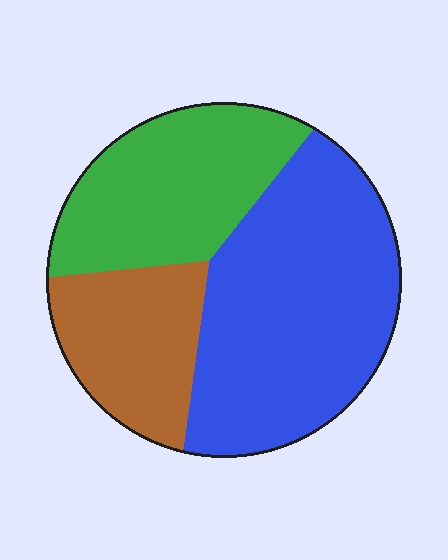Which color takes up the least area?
Brown, at roughly 20%.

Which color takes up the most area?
Blue, at roughly 50%.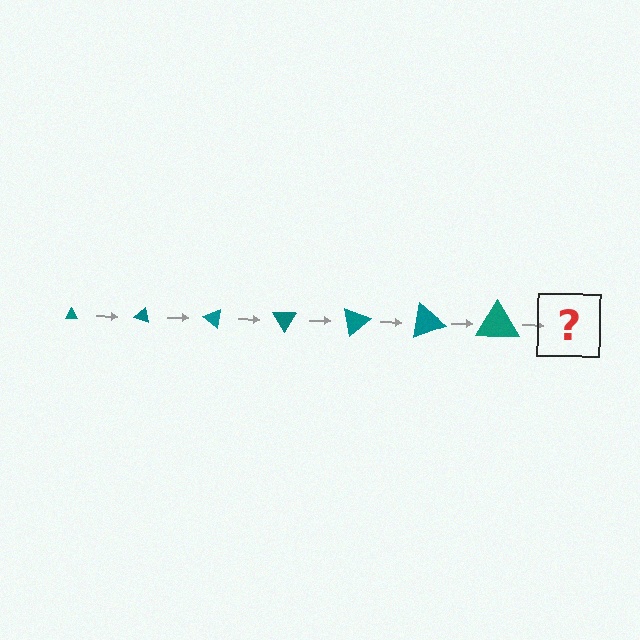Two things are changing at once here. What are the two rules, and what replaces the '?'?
The two rules are that the triangle grows larger each step and it rotates 20 degrees each step. The '?' should be a triangle, larger than the previous one and rotated 140 degrees from the start.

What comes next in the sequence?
The next element should be a triangle, larger than the previous one and rotated 140 degrees from the start.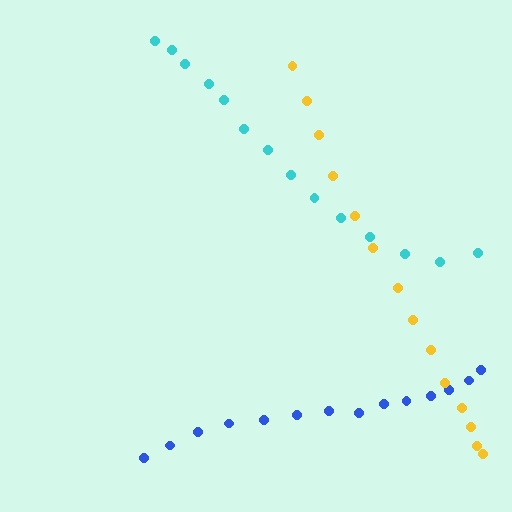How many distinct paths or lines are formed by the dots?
There are 3 distinct paths.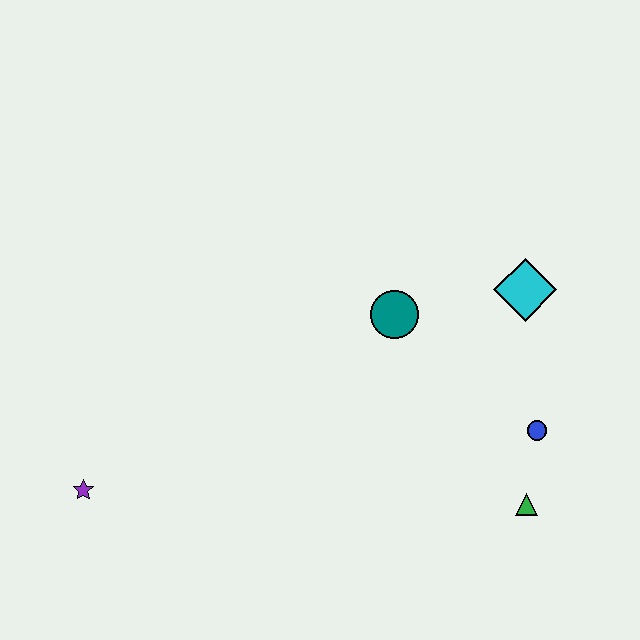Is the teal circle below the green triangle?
No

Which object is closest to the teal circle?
The cyan diamond is closest to the teal circle.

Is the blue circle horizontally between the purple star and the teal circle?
No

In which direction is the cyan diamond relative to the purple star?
The cyan diamond is to the right of the purple star.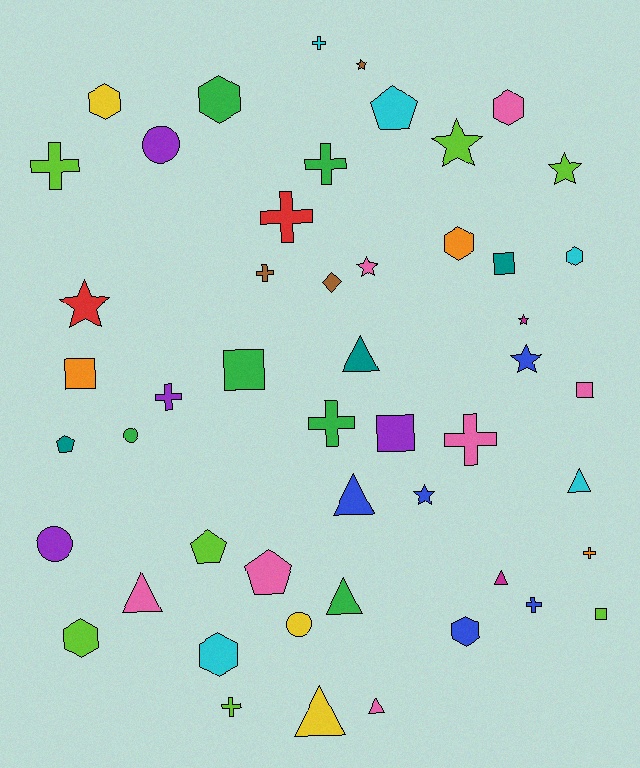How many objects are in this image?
There are 50 objects.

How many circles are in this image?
There are 4 circles.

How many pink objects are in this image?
There are 7 pink objects.